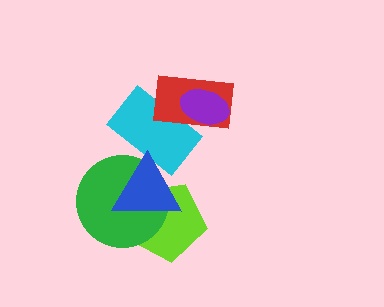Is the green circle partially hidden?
Yes, it is partially covered by another shape.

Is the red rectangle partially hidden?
Yes, it is partially covered by another shape.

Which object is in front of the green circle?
The blue triangle is in front of the green circle.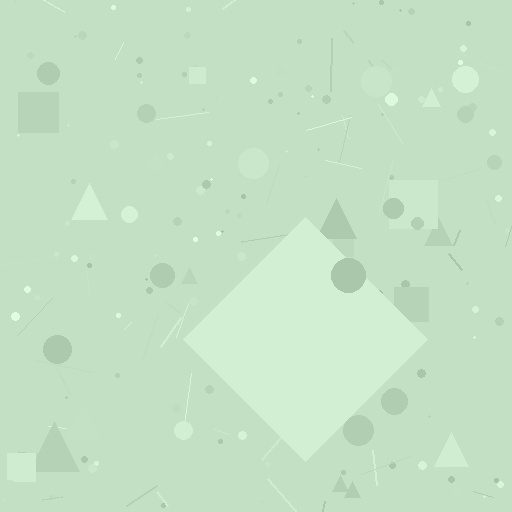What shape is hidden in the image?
A diamond is hidden in the image.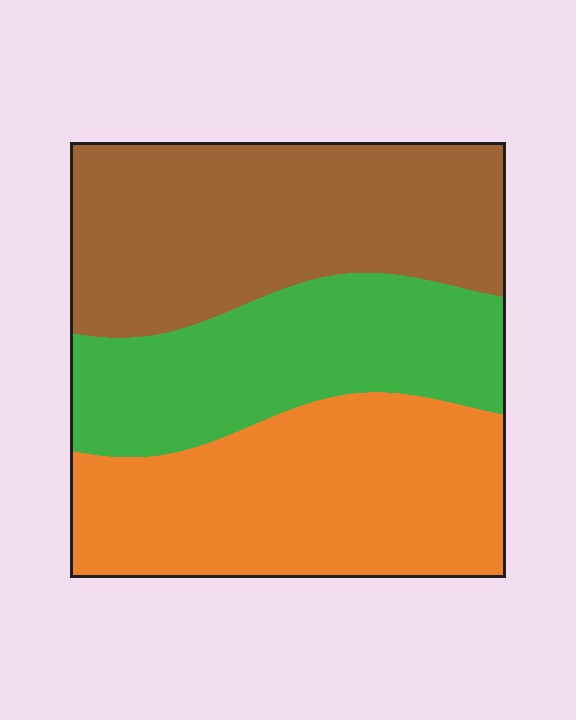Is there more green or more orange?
Orange.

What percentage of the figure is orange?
Orange takes up about three eighths (3/8) of the figure.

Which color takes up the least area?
Green, at roughly 30%.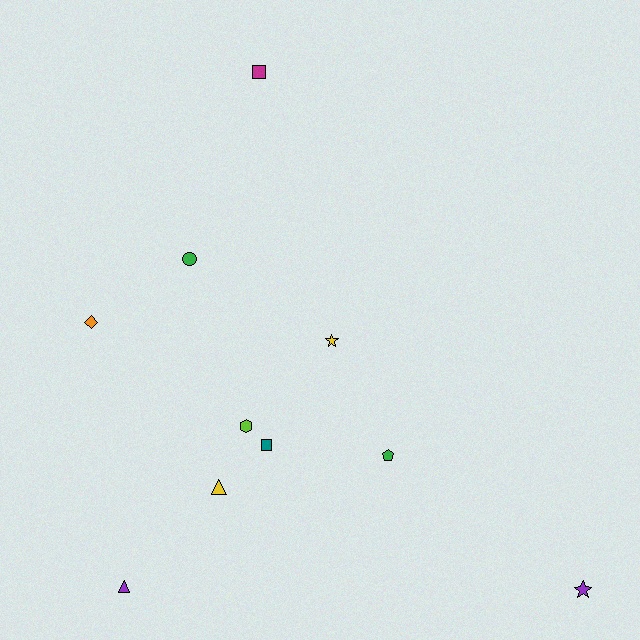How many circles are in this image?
There is 1 circle.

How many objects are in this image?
There are 10 objects.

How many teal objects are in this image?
There is 1 teal object.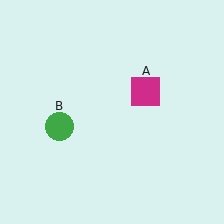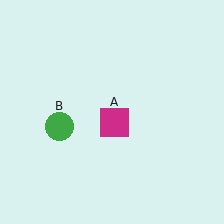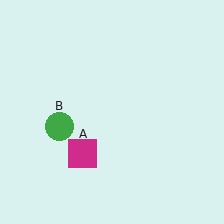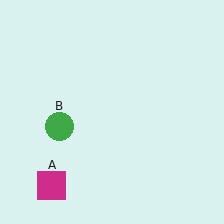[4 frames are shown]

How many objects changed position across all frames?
1 object changed position: magenta square (object A).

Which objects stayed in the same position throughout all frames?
Green circle (object B) remained stationary.